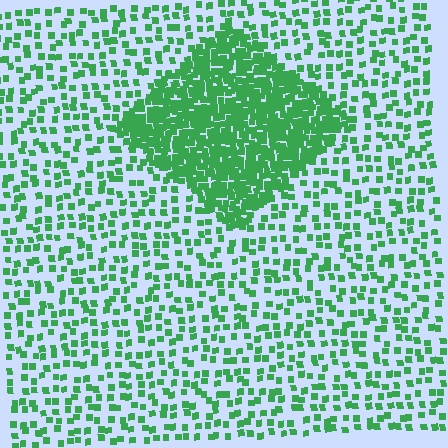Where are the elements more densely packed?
The elements are more densely packed inside the diamond boundary.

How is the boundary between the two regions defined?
The boundary is defined by a change in element density (approximately 3.1x ratio). All elements are the same color, size, and shape.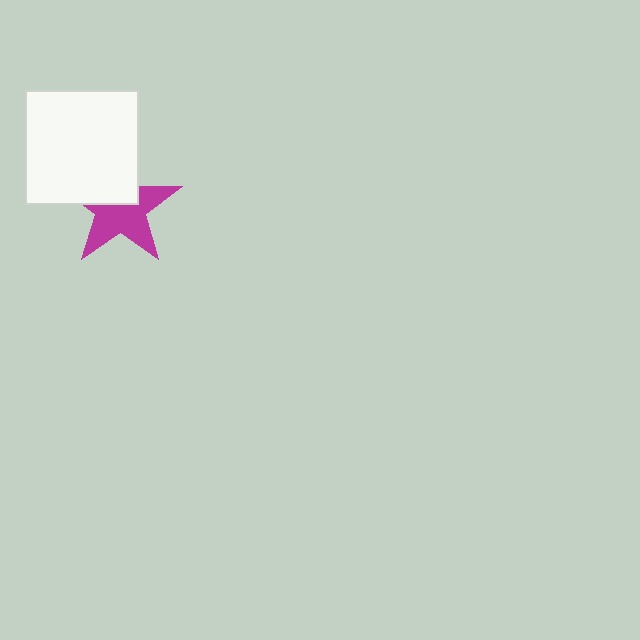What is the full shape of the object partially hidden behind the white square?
The partially hidden object is a magenta star.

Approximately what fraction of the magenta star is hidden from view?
Roughly 41% of the magenta star is hidden behind the white square.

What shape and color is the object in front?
The object in front is a white square.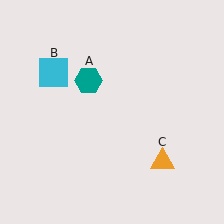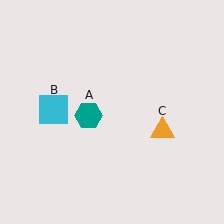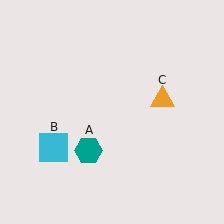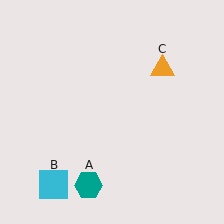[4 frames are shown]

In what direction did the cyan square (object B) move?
The cyan square (object B) moved down.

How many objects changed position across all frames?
3 objects changed position: teal hexagon (object A), cyan square (object B), orange triangle (object C).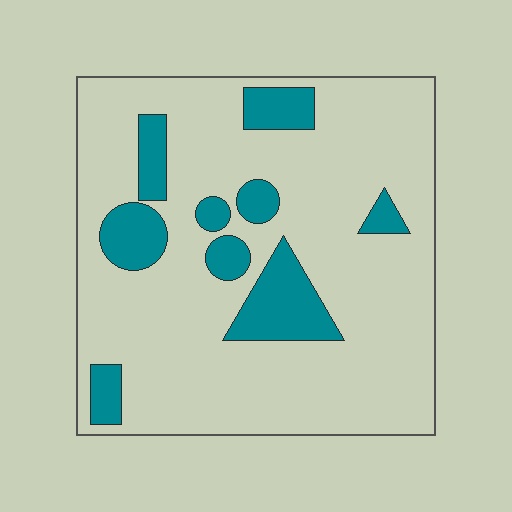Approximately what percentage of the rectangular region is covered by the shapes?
Approximately 20%.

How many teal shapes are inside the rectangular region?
9.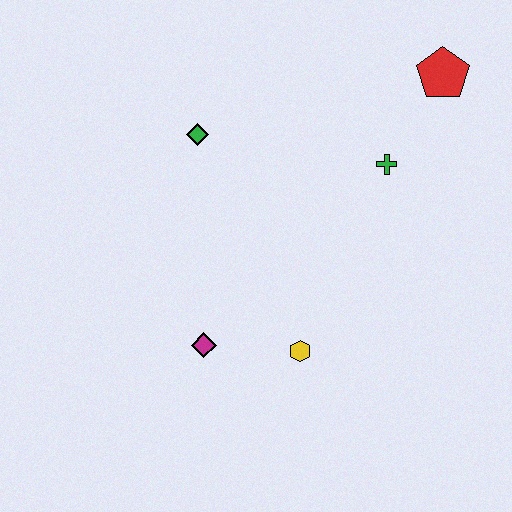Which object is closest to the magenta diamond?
The yellow hexagon is closest to the magenta diamond.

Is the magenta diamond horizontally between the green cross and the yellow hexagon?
No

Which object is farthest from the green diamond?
The red pentagon is farthest from the green diamond.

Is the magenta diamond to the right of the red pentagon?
No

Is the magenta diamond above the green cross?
No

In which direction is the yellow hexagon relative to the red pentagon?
The yellow hexagon is below the red pentagon.